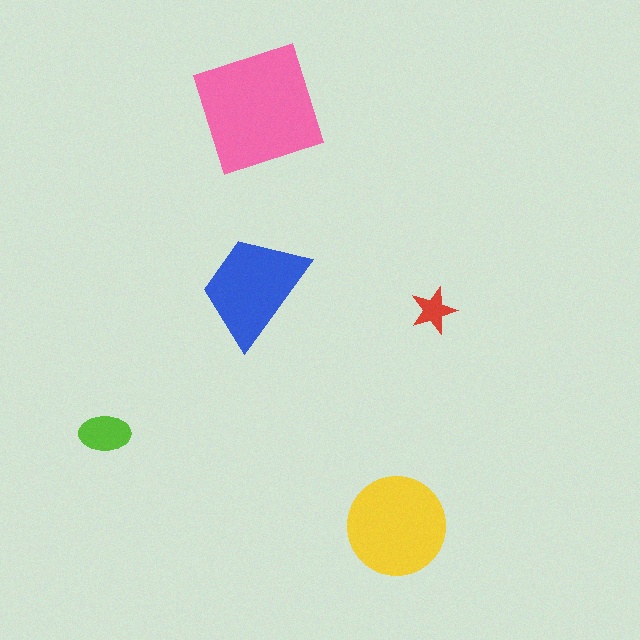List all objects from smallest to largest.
The red star, the lime ellipse, the blue trapezoid, the yellow circle, the pink square.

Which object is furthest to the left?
The lime ellipse is leftmost.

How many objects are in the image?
There are 5 objects in the image.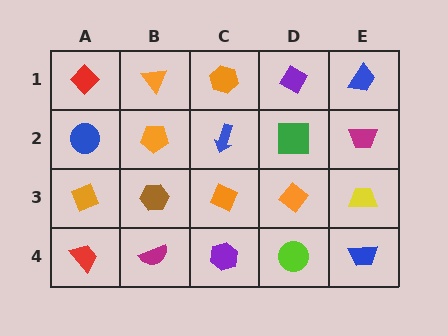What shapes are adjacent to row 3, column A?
A blue circle (row 2, column A), a red trapezoid (row 4, column A), a brown hexagon (row 3, column B).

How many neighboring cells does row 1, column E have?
2.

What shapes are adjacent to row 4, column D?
An orange diamond (row 3, column D), a purple hexagon (row 4, column C), a blue trapezoid (row 4, column E).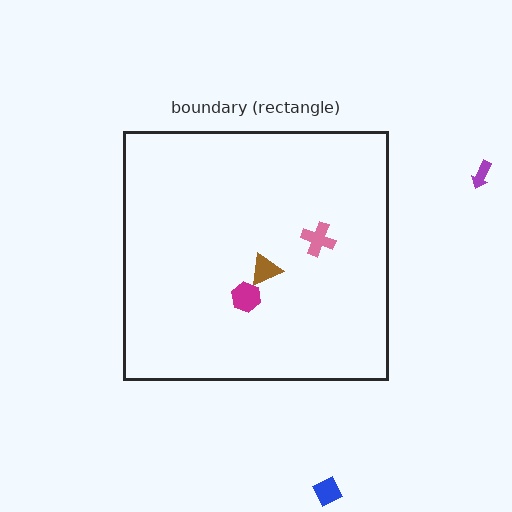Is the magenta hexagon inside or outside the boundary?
Inside.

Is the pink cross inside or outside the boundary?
Inside.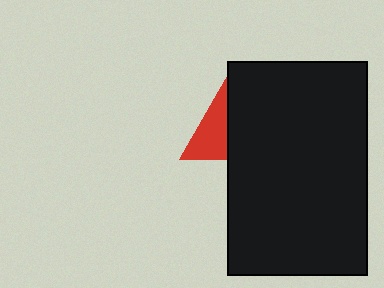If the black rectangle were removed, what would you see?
You would see the complete red triangle.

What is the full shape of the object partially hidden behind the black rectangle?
The partially hidden object is a red triangle.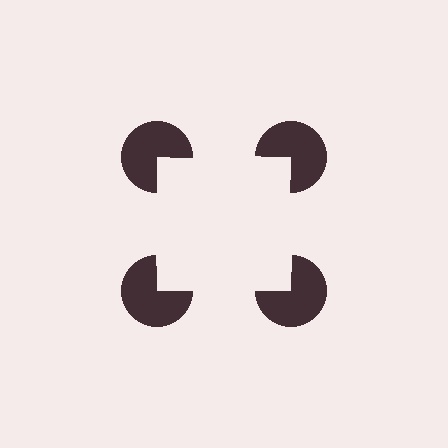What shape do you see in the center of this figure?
An illusory square — its edges are inferred from the aligned wedge cuts in the pac-man discs, not physically drawn.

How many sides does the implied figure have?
4 sides.